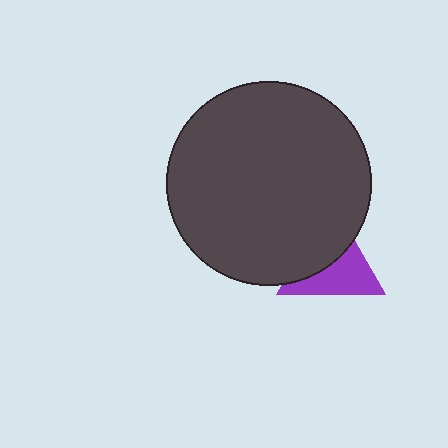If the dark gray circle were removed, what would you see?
You would see the complete purple triangle.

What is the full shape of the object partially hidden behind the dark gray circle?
The partially hidden object is a purple triangle.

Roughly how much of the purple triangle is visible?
About half of it is visible (roughly 52%).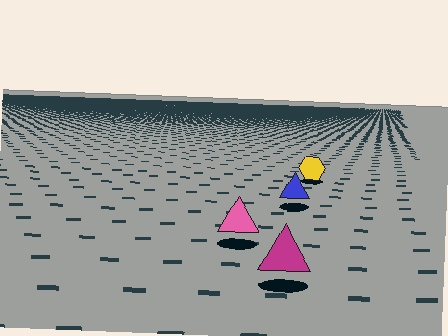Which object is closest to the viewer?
The magenta triangle is closest. The texture marks near it are larger and more spread out.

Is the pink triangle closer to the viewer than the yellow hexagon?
Yes. The pink triangle is closer — you can tell from the texture gradient: the ground texture is coarser near it.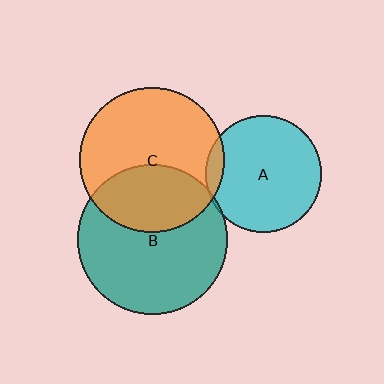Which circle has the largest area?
Circle B (teal).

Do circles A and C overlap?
Yes.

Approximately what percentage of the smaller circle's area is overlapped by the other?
Approximately 10%.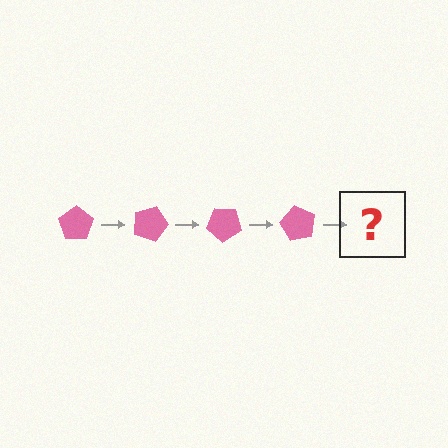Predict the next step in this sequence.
The next step is a pink pentagon rotated 80 degrees.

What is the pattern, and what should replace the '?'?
The pattern is that the pentagon rotates 20 degrees each step. The '?' should be a pink pentagon rotated 80 degrees.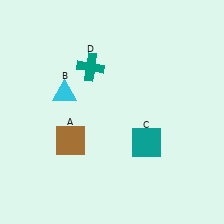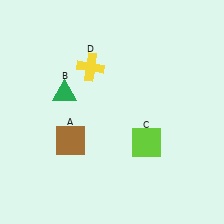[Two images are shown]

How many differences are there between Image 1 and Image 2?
There are 3 differences between the two images.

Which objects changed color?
B changed from cyan to green. C changed from teal to lime. D changed from teal to yellow.